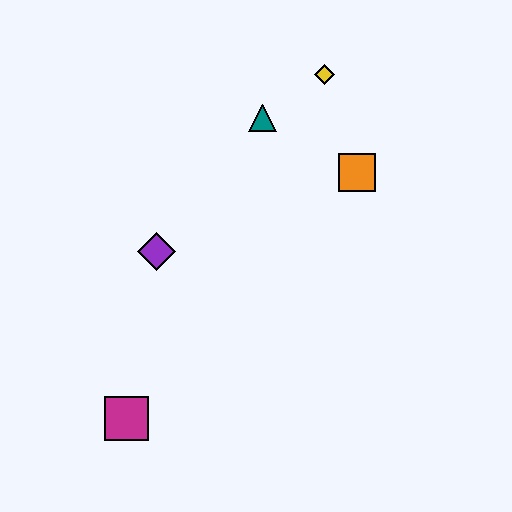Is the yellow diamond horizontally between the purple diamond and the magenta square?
No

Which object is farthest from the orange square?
The magenta square is farthest from the orange square.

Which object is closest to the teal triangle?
The yellow diamond is closest to the teal triangle.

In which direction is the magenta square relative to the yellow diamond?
The magenta square is below the yellow diamond.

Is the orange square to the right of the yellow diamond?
Yes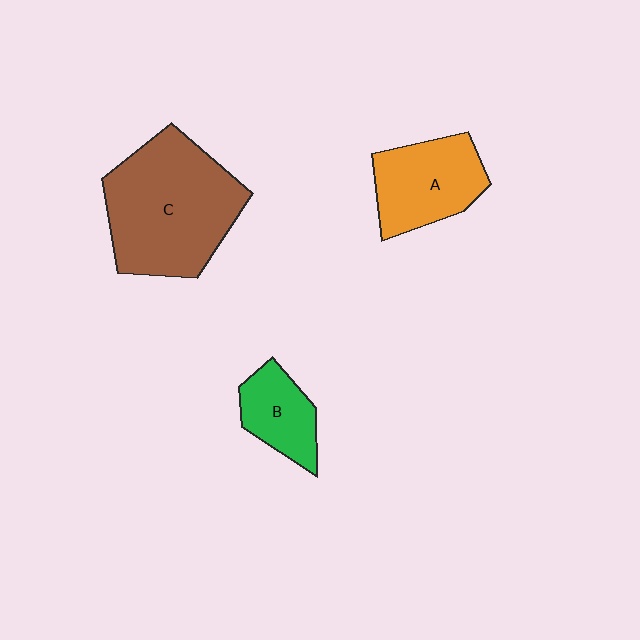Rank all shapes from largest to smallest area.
From largest to smallest: C (brown), A (orange), B (green).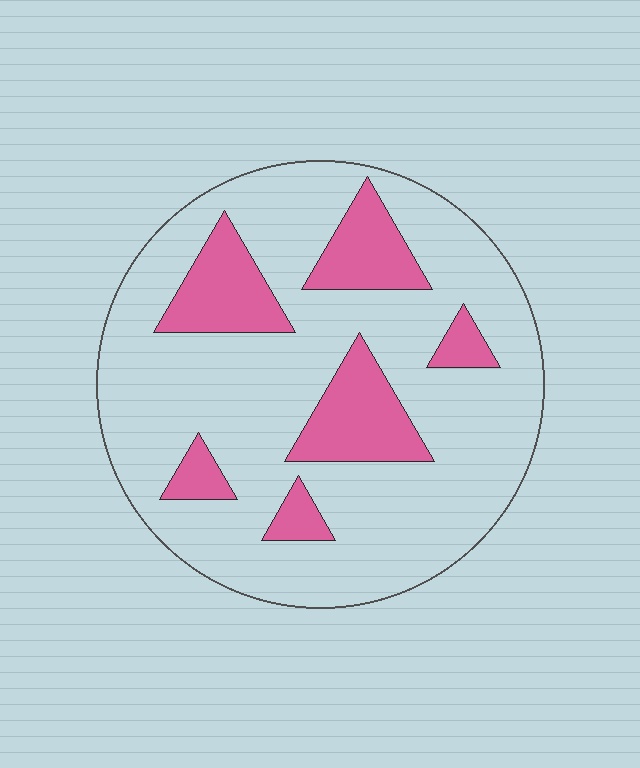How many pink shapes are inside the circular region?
6.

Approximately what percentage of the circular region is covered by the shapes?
Approximately 20%.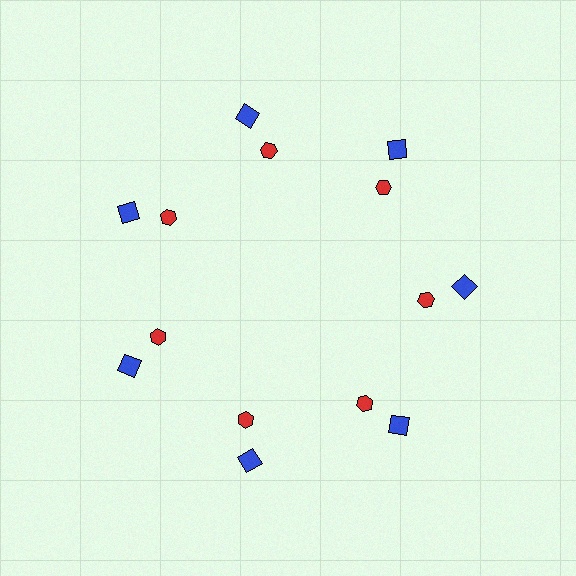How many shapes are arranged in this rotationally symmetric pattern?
There are 14 shapes, arranged in 7 groups of 2.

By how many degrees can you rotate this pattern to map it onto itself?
The pattern maps onto itself every 51 degrees of rotation.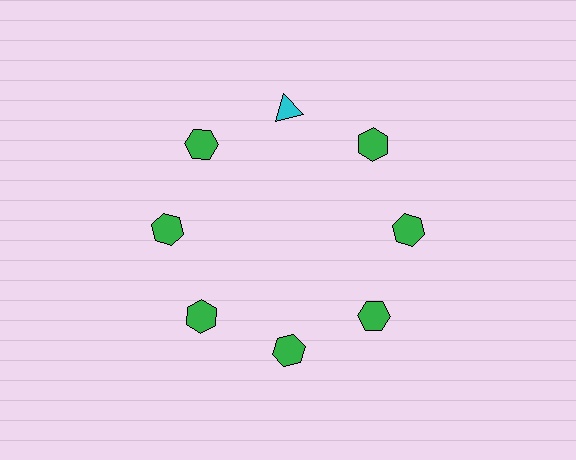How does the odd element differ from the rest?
It differs in both color (cyan instead of green) and shape (triangle instead of hexagon).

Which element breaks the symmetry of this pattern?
The cyan triangle at roughly the 12 o'clock position breaks the symmetry. All other shapes are green hexagons.